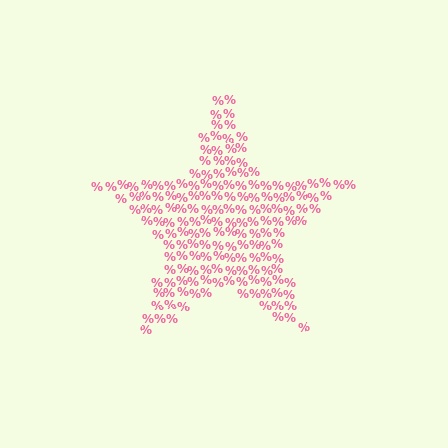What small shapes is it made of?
It is made of small percent signs.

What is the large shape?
The large shape is a star.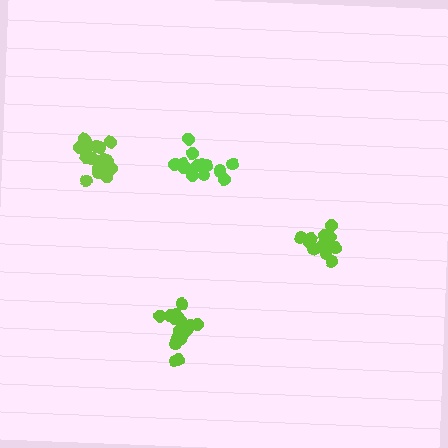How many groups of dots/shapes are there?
There are 4 groups.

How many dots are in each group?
Group 1: 16 dots, Group 2: 15 dots, Group 3: 14 dots, Group 4: 19 dots (64 total).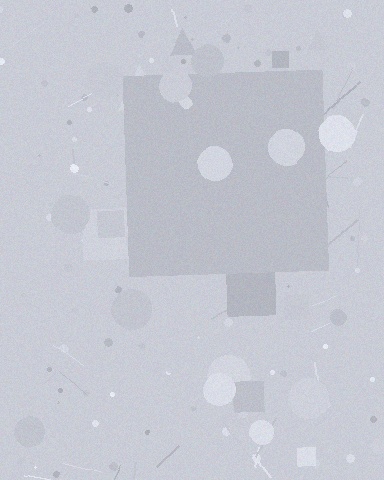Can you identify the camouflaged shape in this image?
The camouflaged shape is a square.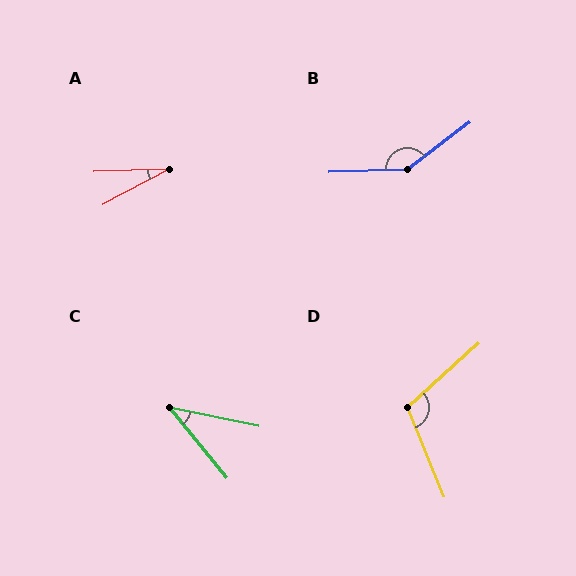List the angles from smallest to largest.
A (26°), C (39°), D (109°), B (145°).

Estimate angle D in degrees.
Approximately 109 degrees.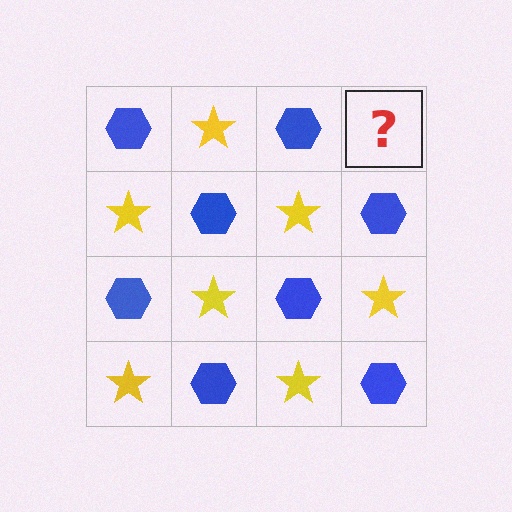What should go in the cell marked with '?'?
The missing cell should contain a yellow star.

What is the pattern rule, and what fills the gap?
The rule is that it alternates blue hexagon and yellow star in a checkerboard pattern. The gap should be filled with a yellow star.